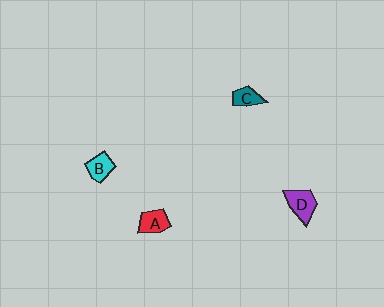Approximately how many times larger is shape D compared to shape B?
Approximately 1.3 times.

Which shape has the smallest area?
Shape C (teal).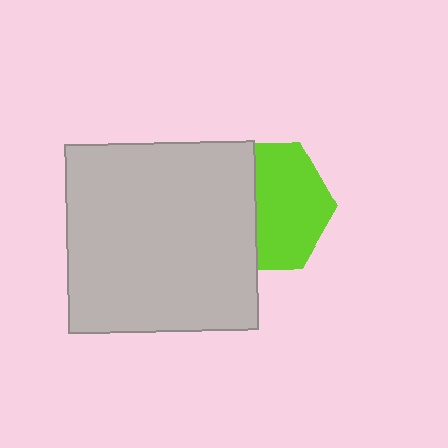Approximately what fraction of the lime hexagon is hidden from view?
Roughly 43% of the lime hexagon is hidden behind the light gray square.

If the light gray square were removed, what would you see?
You would see the complete lime hexagon.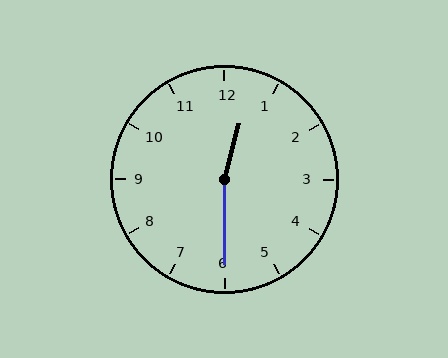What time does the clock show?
12:30.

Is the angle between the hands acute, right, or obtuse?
It is obtuse.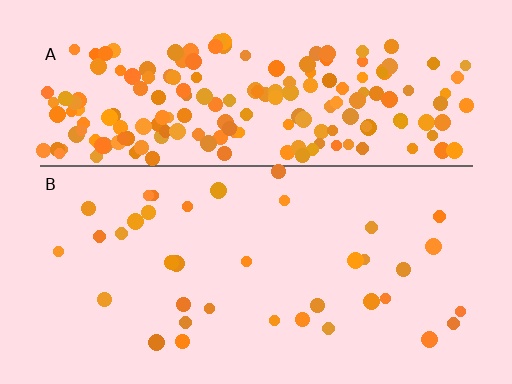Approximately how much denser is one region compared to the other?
Approximately 5.4× — region A over region B.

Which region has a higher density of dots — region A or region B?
A (the top).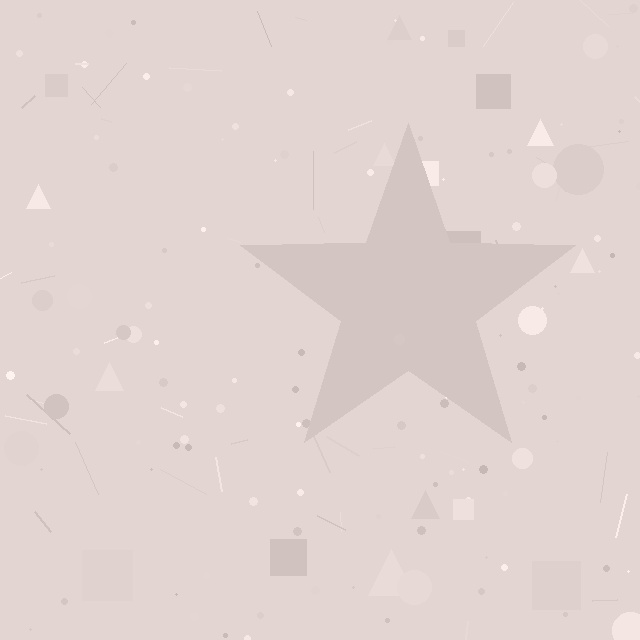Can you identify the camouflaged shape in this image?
The camouflaged shape is a star.